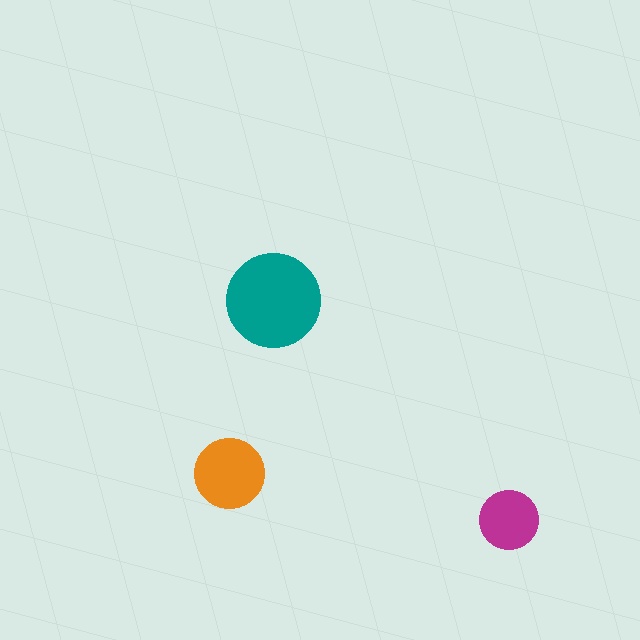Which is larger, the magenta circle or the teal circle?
The teal one.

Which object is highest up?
The teal circle is topmost.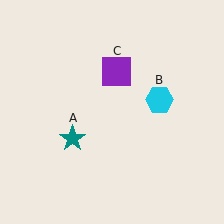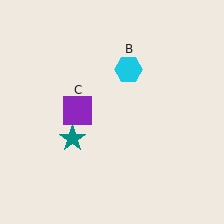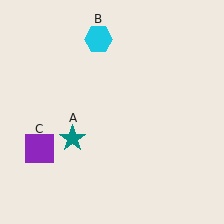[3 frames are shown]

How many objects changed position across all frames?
2 objects changed position: cyan hexagon (object B), purple square (object C).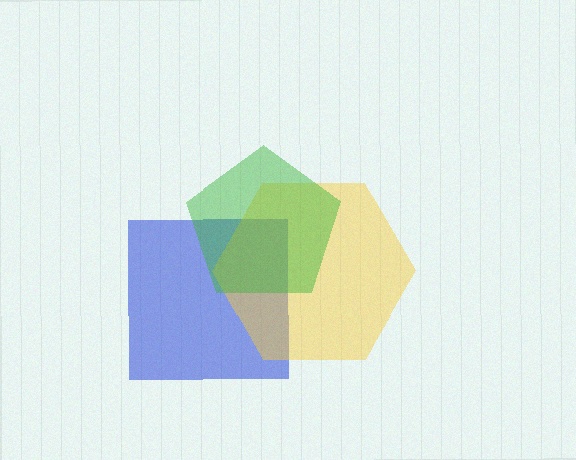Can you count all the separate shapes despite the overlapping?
Yes, there are 3 separate shapes.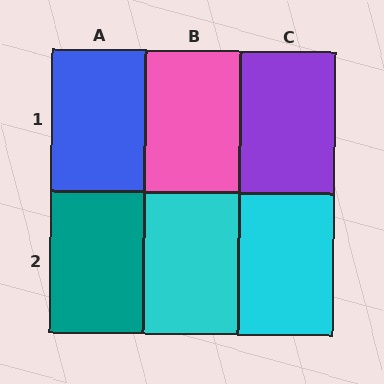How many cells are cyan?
2 cells are cyan.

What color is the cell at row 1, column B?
Pink.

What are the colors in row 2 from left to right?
Teal, cyan, cyan.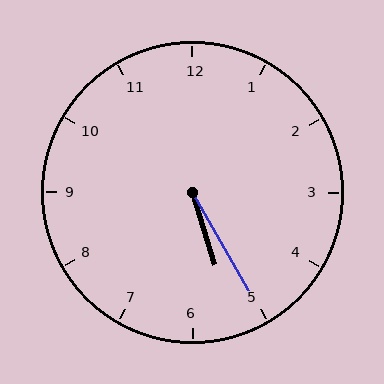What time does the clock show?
5:25.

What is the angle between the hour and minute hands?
Approximately 12 degrees.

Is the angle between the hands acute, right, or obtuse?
It is acute.